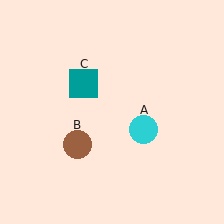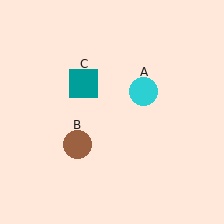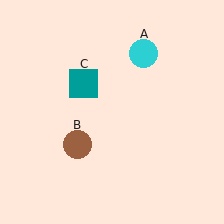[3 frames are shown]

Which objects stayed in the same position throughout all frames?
Brown circle (object B) and teal square (object C) remained stationary.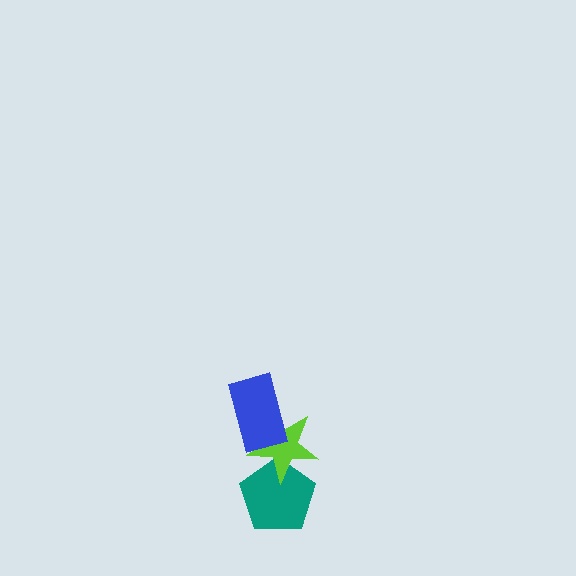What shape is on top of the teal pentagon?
The lime star is on top of the teal pentagon.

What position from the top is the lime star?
The lime star is 2nd from the top.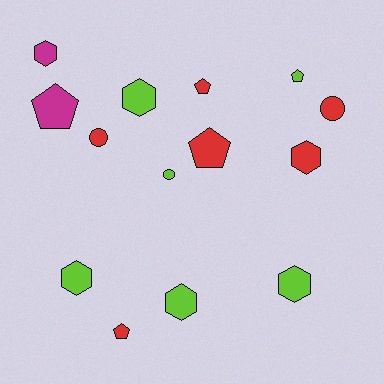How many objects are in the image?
There are 14 objects.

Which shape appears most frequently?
Hexagon, with 6 objects.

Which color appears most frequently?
Lime, with 6 objects.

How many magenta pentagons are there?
There is 1 magenta pentagon.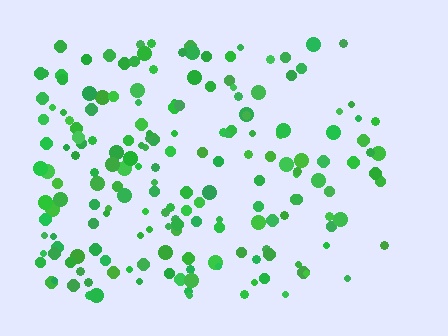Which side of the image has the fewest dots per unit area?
The right.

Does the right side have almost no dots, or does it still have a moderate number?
Still a moderate number, just noticeably fewer than the left.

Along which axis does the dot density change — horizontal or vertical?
Horizontal.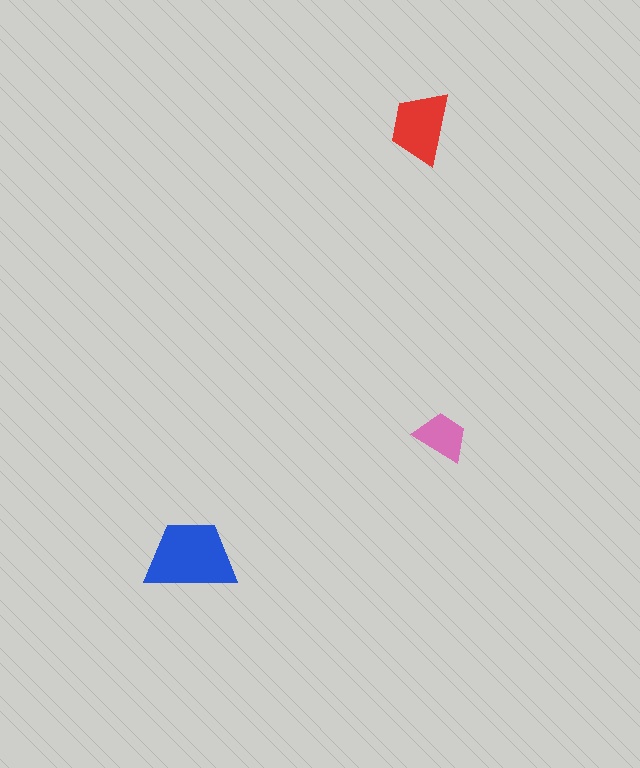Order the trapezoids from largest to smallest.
the blue one, the red one, the pink one.